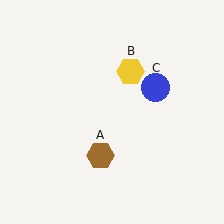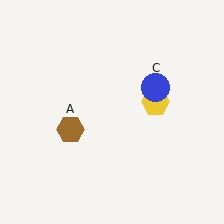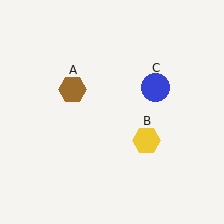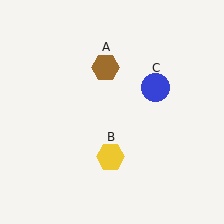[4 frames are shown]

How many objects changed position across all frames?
2 objects changed position: brown hexagon (object A), yellow hexagon (object B).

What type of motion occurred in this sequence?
The brown hexagon (object A), yellow hexagon (object B) rotated clockwise around the center of the scene.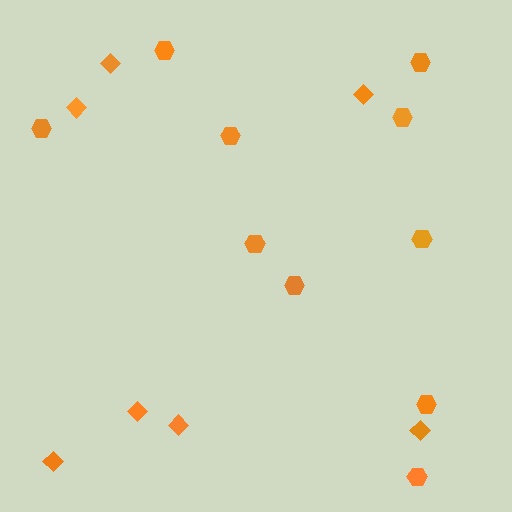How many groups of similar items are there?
There are 2 groups: one group of diamonds (7) and one group of hexagons (10).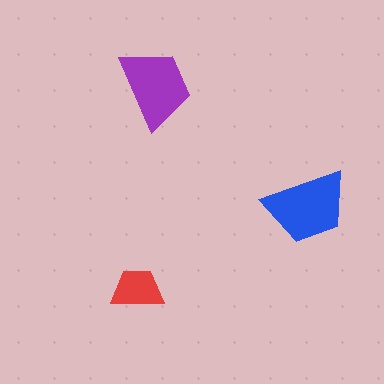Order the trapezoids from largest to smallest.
the blue one, the purple one, the red one.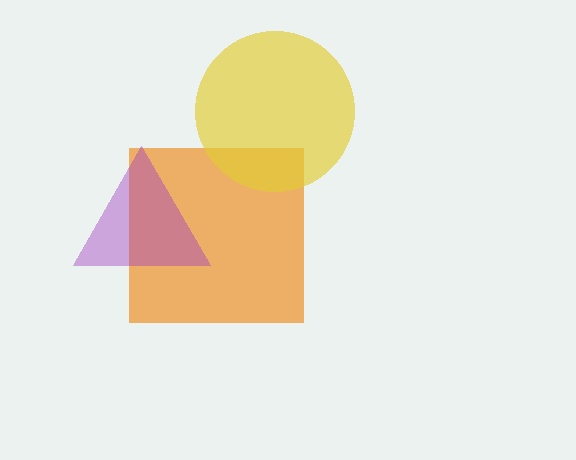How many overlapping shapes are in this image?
There are 3 overlapping shapes in the image.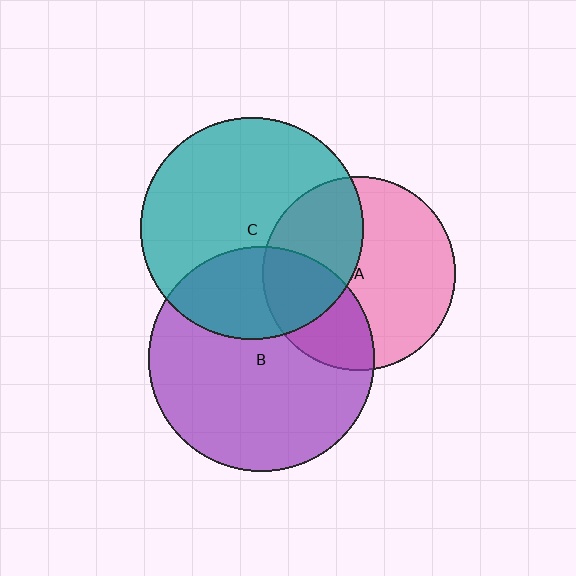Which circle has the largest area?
Circle B (purple).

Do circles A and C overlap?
Yes.